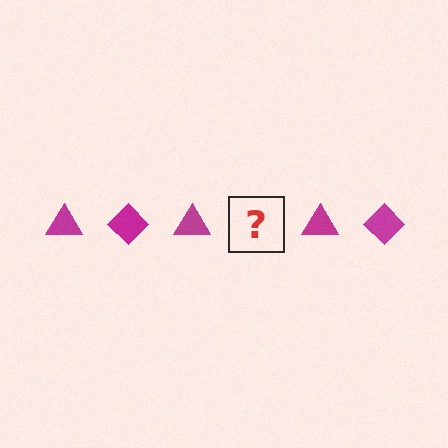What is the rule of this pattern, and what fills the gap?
The rule is that the pattern cycles through triangle, diamond shapes in magenta. The gap should be filled with a magenta diamond.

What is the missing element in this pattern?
The missing element is a magenta diamond.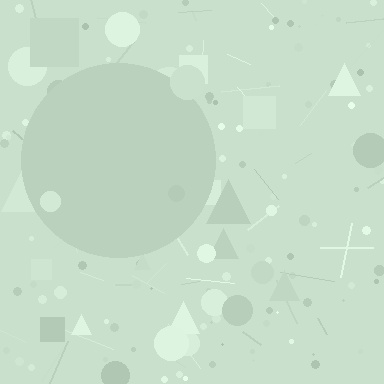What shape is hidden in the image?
A circle is hidden in the image.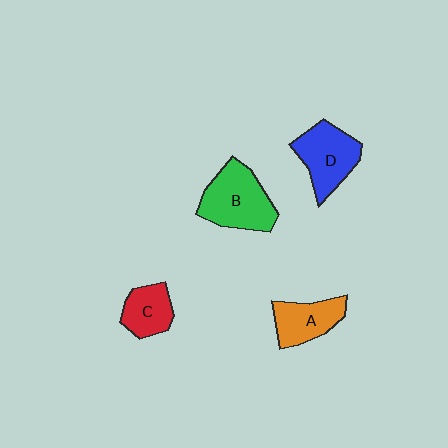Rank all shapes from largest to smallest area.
From largest to smallest: B (green), D (blue), A (orange), C (red).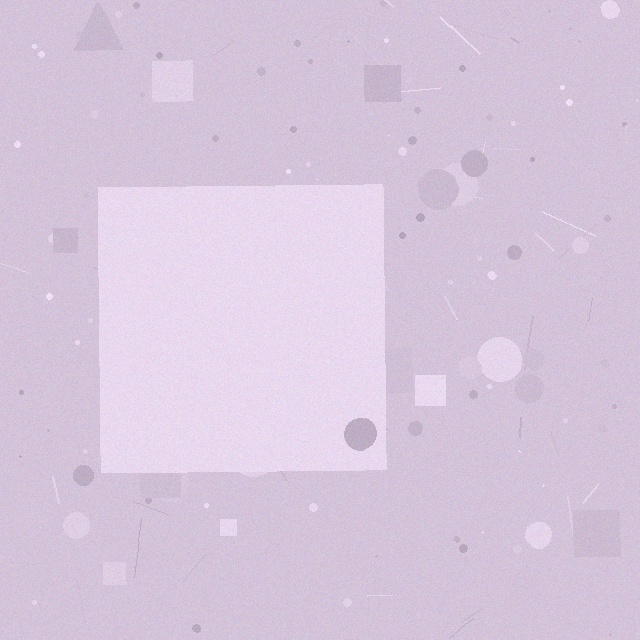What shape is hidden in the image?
A square is hidden in the image.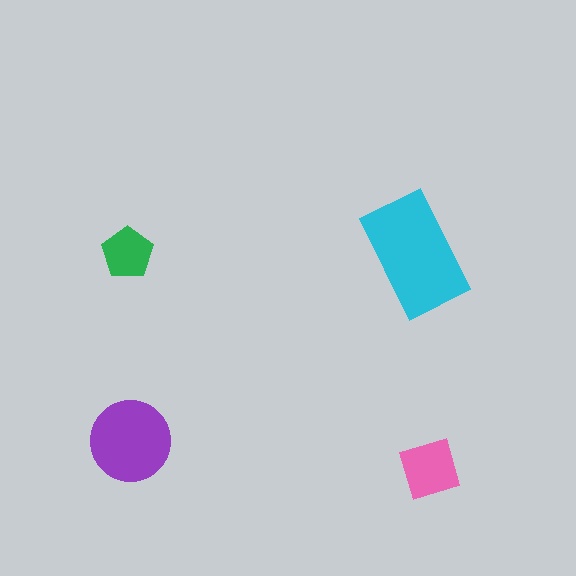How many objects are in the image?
There are 4 objects in the image.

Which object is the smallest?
The green pentagon.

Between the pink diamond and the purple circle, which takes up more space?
The purple circle.